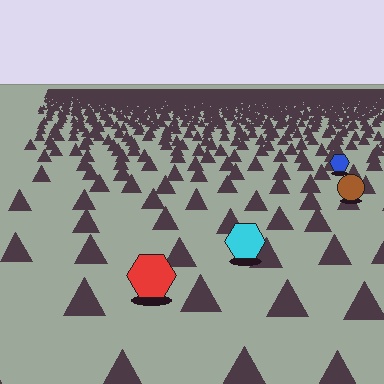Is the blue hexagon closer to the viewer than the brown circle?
No. The brown circle is closer — you can tell from the texture gradient: the ground texture is coarser near it.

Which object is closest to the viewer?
The red hexagon is closest. The texture marks near it are larger and more spread out.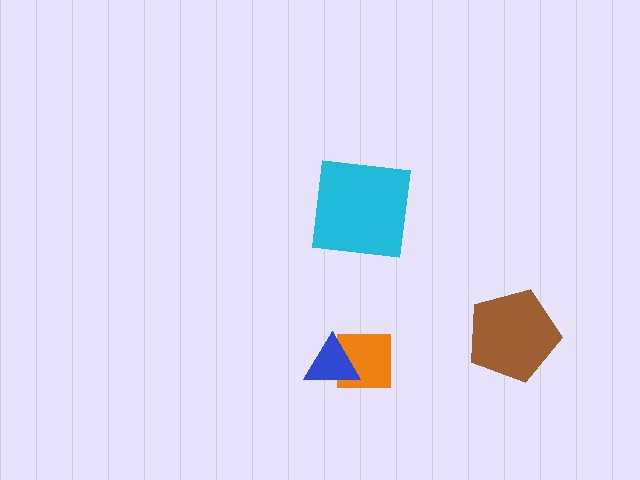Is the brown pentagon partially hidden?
No, no other shape covers it.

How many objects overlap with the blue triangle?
1 object overlaps with the blue triangle.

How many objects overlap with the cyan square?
0 objects overlap with the cyan square.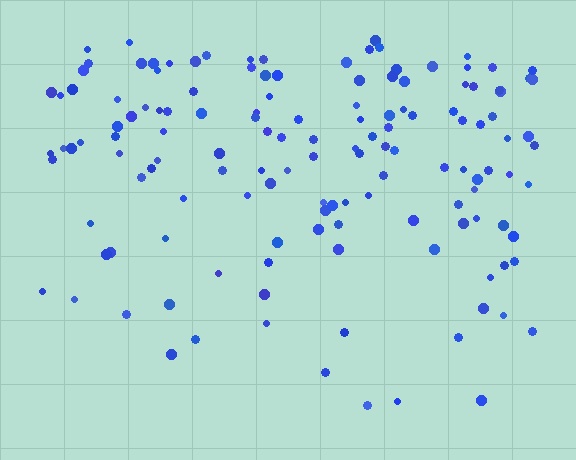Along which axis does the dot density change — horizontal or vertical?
Vertical.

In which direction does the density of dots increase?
From bottom to top, with the top side densest.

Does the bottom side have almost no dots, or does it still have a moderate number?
Still a moderate number, just noticeably fewer than the top.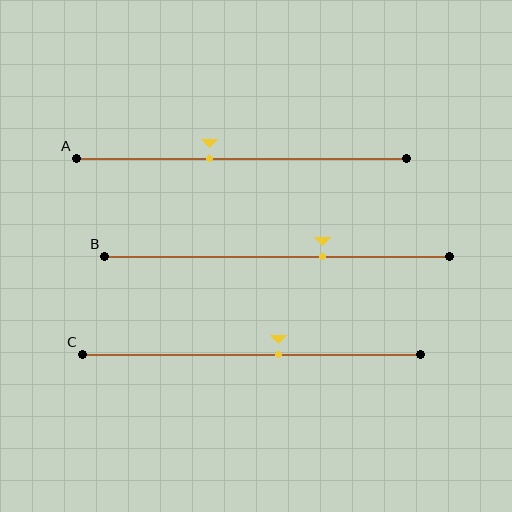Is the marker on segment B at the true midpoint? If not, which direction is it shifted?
No, the marker on segment B is shifted to the right by about 13% of the segment length.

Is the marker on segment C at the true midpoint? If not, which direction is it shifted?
No, the marker on segment C is shifted to the right by about 8% of the segment length.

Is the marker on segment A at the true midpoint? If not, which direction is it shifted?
No, the marker on segment A is shifted to the left by about 10% of the segment length.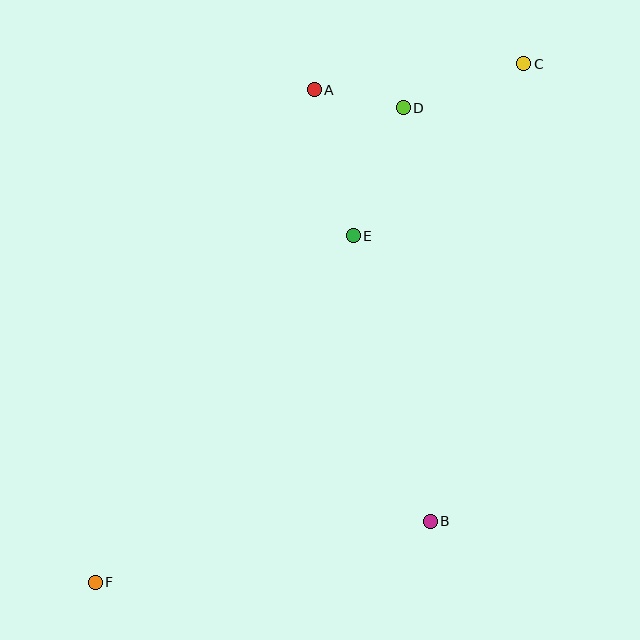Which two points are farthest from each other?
Points C and F are farthest from each other.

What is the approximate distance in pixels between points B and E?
The distance between B and E is approximately 296 pixels.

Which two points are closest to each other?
Points A and D are closest to each other.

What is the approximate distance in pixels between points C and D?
The distance between C and D is approximately 128 pixels.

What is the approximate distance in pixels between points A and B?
The distance between A and B is approximately 447 pixels.